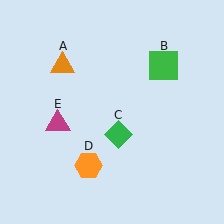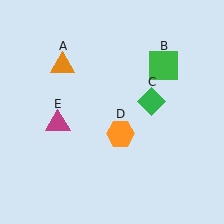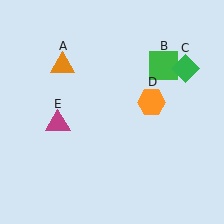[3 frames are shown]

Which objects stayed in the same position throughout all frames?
Orange triangle (object A) and green square (object B) and magenta triangle (object E) remained stationary.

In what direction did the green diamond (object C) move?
The green diamond (object C) moved up and to the right.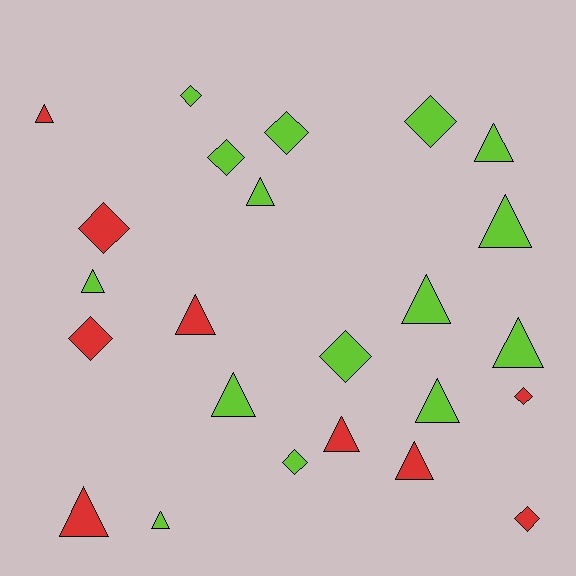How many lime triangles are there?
There are 9 lime triangles.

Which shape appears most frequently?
Triangle, with 14 objects.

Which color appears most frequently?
Lime, with 15 objects.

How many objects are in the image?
There are 24 objects.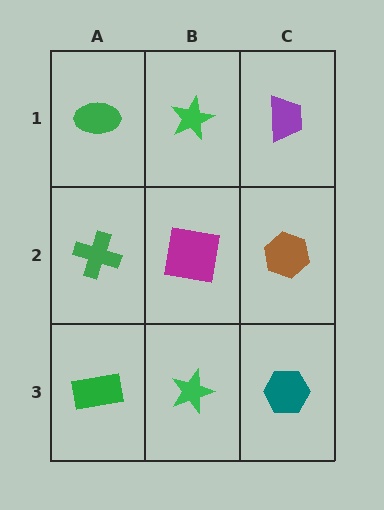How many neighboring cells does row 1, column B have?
3.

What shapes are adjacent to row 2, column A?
A green ellipse (row 1, column A), a green rectangle (row 3, column A), a magenta square (row 2, column B).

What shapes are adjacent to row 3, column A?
A green cross (row 2, column A), a green star (row 3, column B).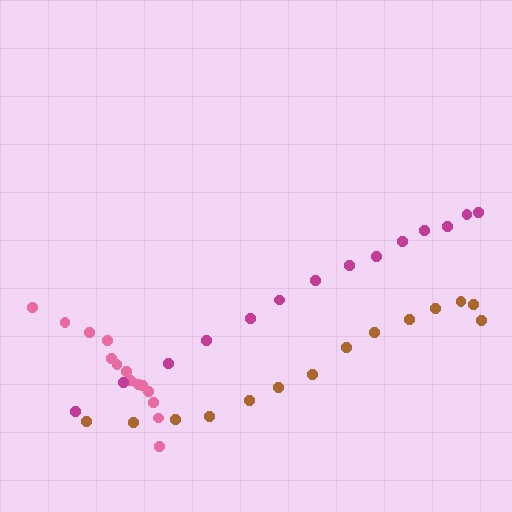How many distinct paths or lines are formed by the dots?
There are 3 distinct paths.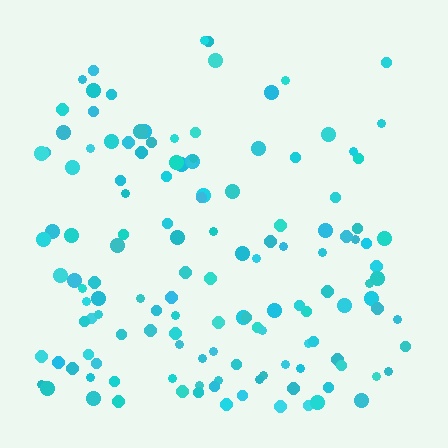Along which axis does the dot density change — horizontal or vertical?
Vertical.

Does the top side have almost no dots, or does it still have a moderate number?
Still a moderate number, just noticeably fewer than the bottom.